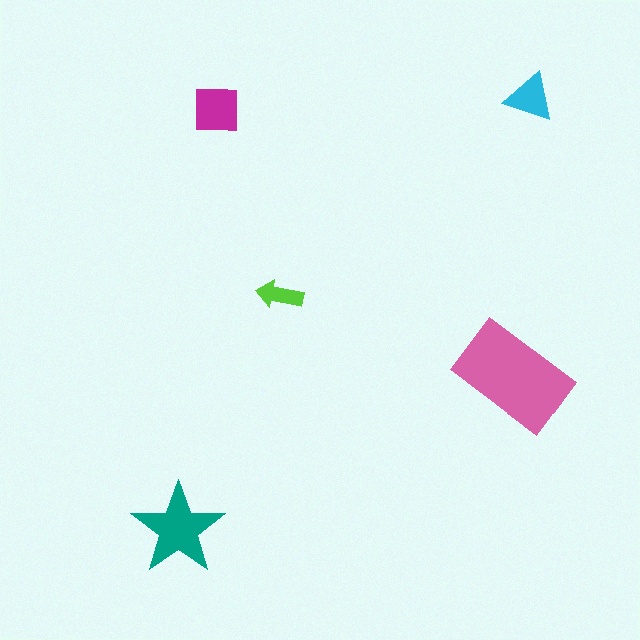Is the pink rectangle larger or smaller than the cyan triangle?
Larger.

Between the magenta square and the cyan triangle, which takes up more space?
The magenta square.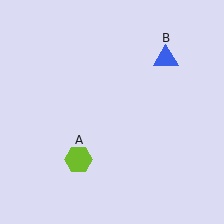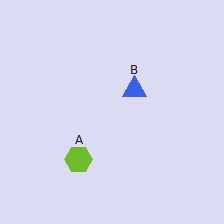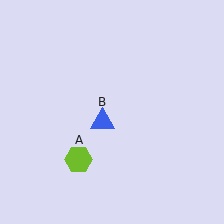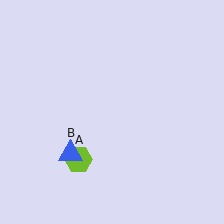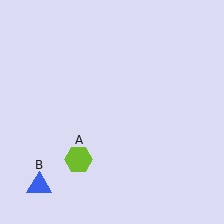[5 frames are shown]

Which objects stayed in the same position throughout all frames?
Lime hexagon (object A) remained stationary.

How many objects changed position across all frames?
1 object changed position: blue triangle (object B).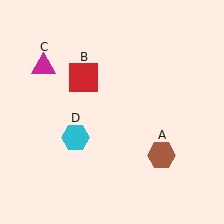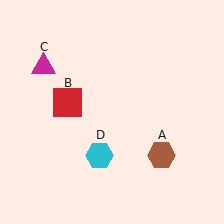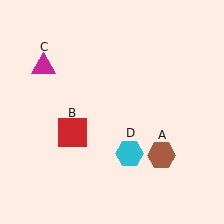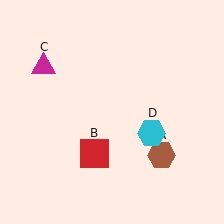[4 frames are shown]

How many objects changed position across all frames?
2 objects changed position: red square (object B), cyan hexagon (object D).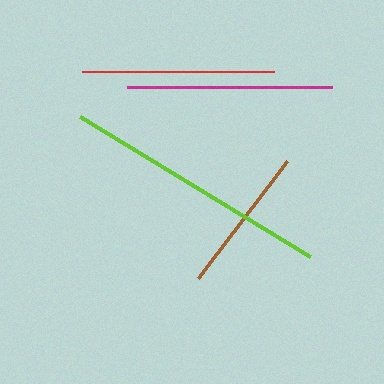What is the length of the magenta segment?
The magenta segment is approximately 206 pixels long.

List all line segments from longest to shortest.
From longest to shortest: lime, magenta, red, brown.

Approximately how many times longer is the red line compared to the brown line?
The red line is approximately 1.3 times the length of the brown line.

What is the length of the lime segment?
The lime segment is approximately 269 pixels long.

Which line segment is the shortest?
The brown line is the shortest at approximately 147 pixels.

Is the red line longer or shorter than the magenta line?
The magenta line is longer than the red line.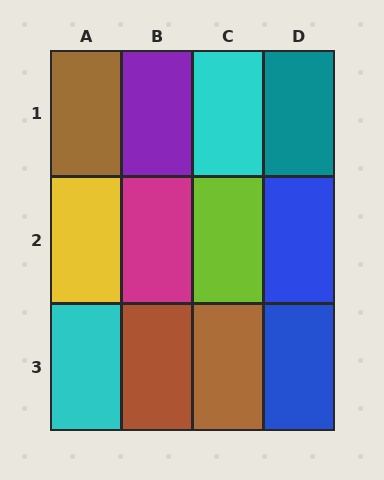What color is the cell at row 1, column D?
Teal.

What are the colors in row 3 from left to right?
Cyan, brown, brown, blue.